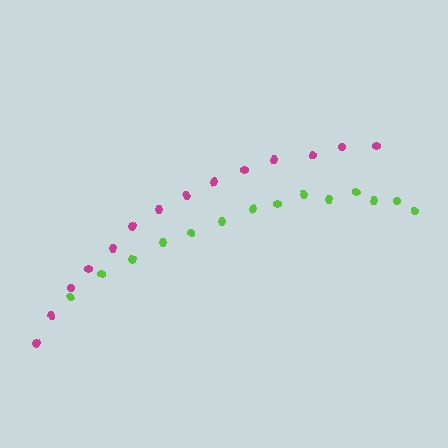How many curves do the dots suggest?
There are 2 distinct paths.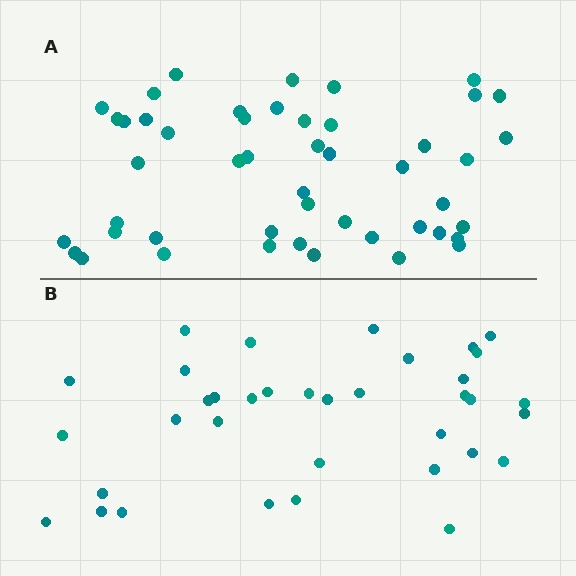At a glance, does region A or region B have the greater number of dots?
Region A (the top region) has more dots.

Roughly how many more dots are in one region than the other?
Region A has roughly 12 or so more dots than region B.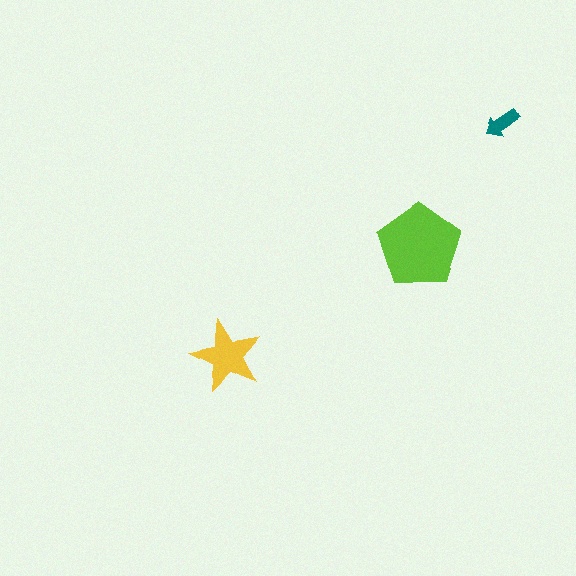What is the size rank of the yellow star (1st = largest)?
2nd.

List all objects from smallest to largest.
The teal arrow, the yellow star, the lime pentagon.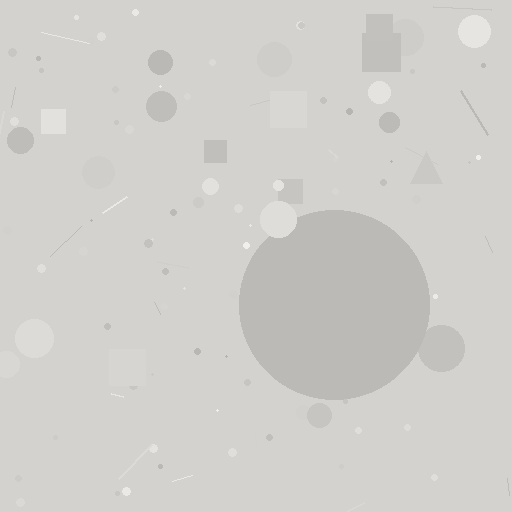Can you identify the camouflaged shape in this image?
The camouflaged shape is a circle.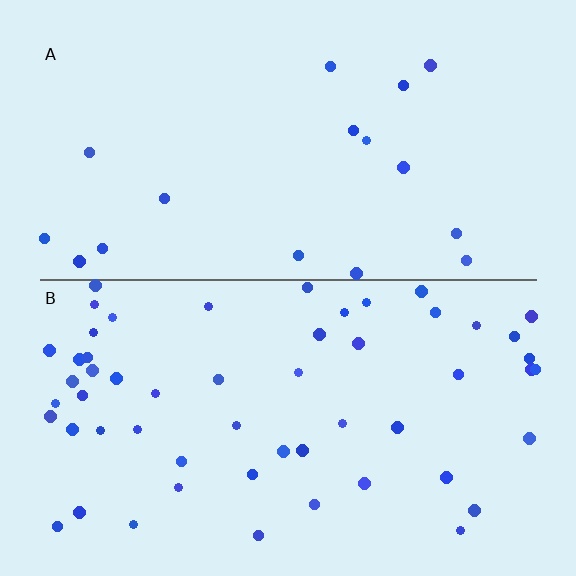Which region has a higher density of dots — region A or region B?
B (the bottom).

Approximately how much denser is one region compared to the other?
Approximately 3.2× — region B over region A.